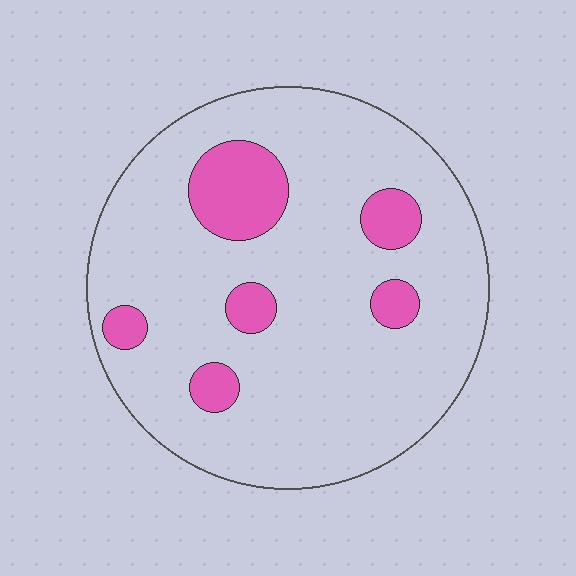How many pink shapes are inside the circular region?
6.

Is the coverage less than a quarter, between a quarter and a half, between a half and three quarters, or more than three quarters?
Less than a quarter.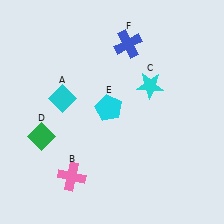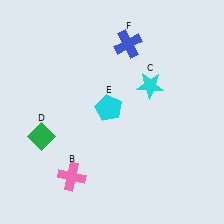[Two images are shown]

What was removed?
The cyan diamond (A) was removed in Image 2.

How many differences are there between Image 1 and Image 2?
There is 1 difference between the two images.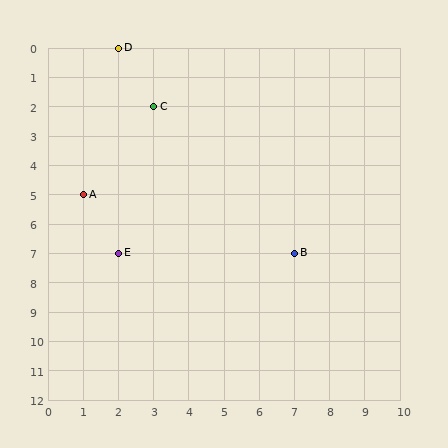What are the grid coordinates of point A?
Point A is at grid coordinates (1, 5).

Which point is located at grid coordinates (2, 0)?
Point D is at (2, 0).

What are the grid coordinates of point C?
Point C is at grid coordinates (3, 2).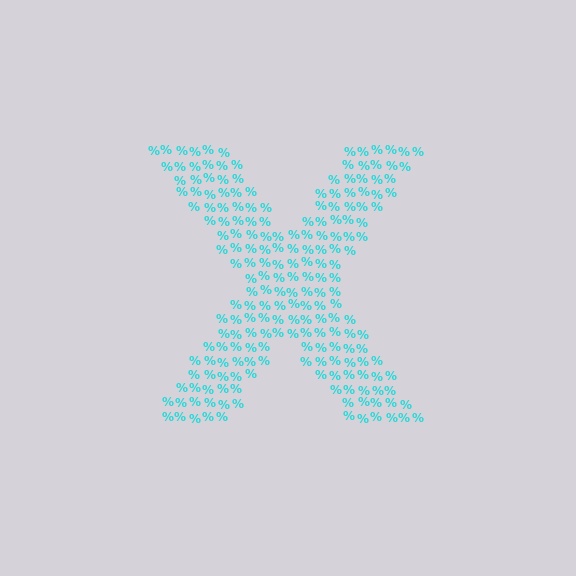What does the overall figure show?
The overall figure shows the letter X.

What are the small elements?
The small elements are percent signs.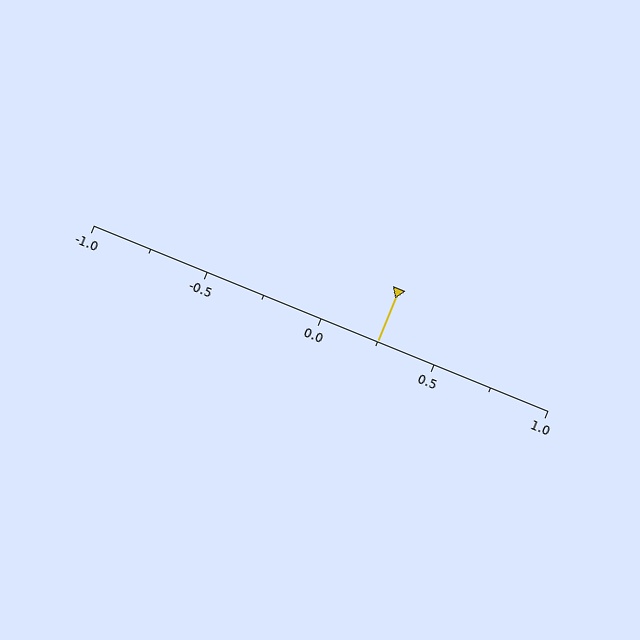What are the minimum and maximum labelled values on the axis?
The axis runs from -1.0 to 1.0.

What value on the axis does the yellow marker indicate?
The marker indicates approximately 0.25.